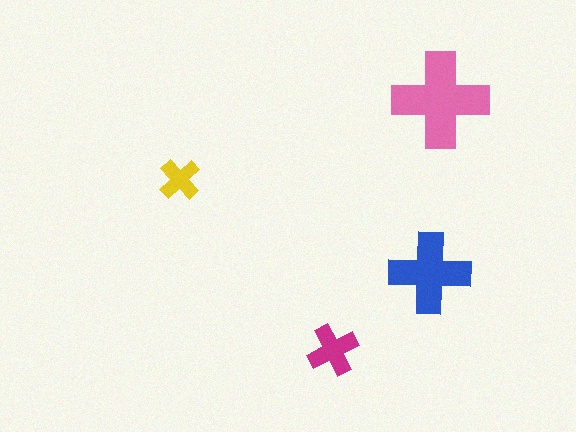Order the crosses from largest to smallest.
the pink one, the blue one, the magenta one, the yellow one.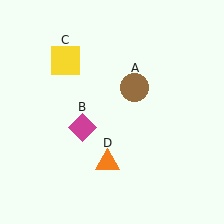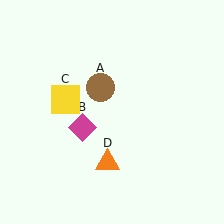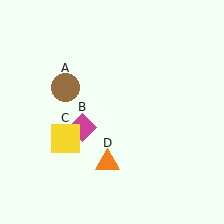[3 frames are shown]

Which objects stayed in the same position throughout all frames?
Magenta diamond (object B) and orange triangle (object D) remained stationary.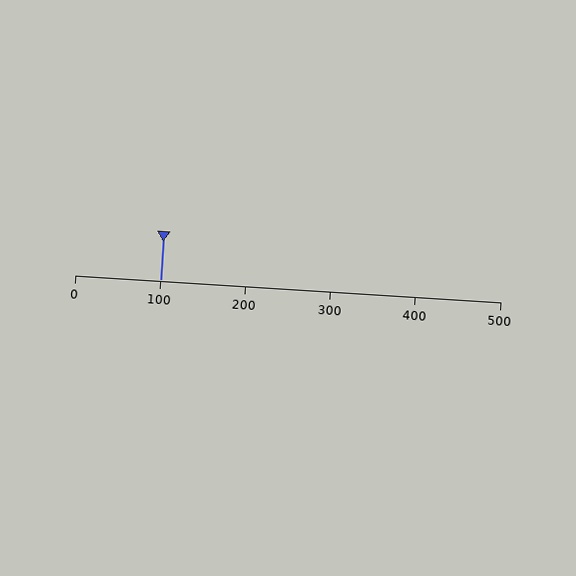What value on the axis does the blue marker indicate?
The marker indicates approximately 100.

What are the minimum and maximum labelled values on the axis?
The axis runs from 0 to 500.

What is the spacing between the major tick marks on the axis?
The major ticks are spaced 100 apart.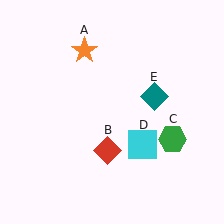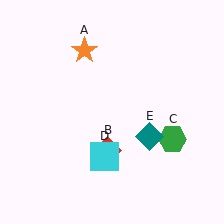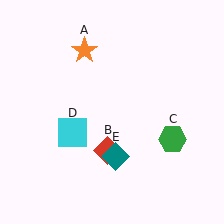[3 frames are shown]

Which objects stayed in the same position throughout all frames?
Orange star (object A) and red diamond (object B) and green hexagon (object C) remained stationary.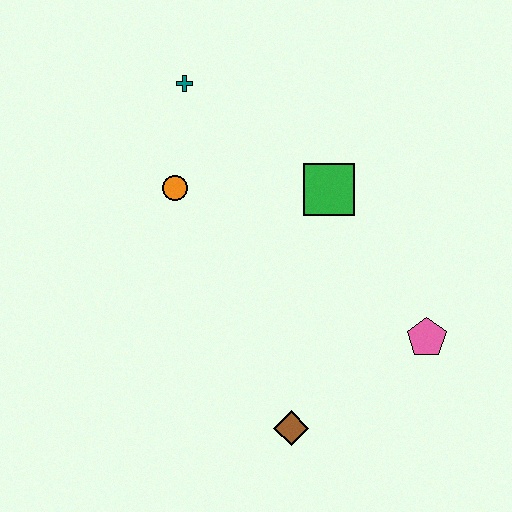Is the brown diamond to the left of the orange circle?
No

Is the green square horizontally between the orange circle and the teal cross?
No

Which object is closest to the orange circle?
The teal cross is closest to the orange circle.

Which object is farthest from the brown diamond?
The teal cross is farthest from the brown diamond.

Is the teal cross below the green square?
No